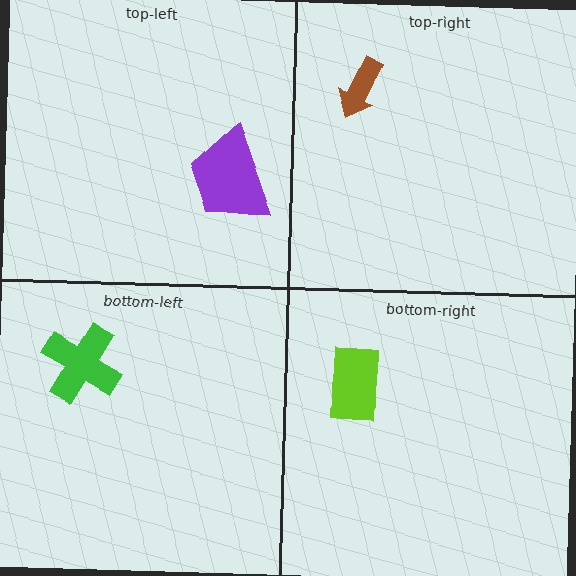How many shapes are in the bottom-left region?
1.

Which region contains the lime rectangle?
The bottom-right region.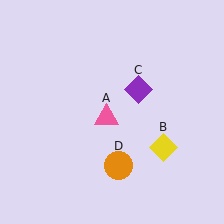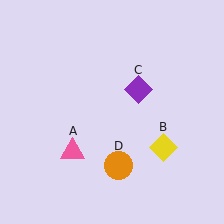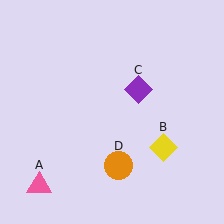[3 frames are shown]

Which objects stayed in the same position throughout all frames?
Yellow diamond (object B) and purple diamond (object C) and orange circle (object D) remained stationary.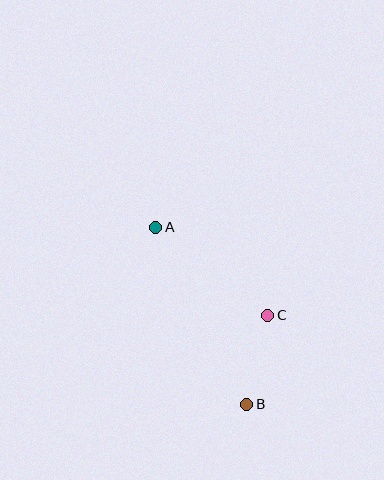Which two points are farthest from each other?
Points A and B are farthest from each other.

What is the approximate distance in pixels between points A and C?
The distance between A and C is approximately 142 pixels.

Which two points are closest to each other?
Points B and C are closest to each other.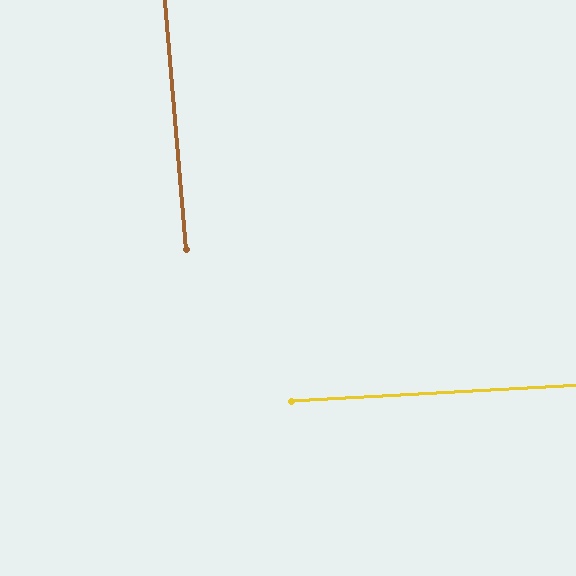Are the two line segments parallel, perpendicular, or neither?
Perpendicular — they meet at approximately 88°.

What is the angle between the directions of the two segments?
Approximately 88 degrees.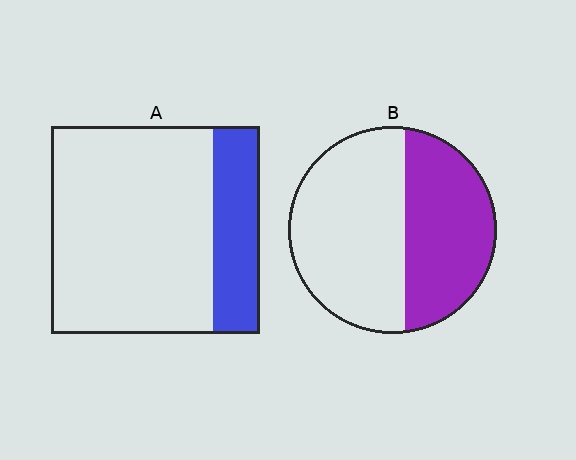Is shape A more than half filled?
No.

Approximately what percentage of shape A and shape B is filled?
A is approximately 20% and B is approximately 40%.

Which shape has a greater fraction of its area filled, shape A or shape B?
Shape B.